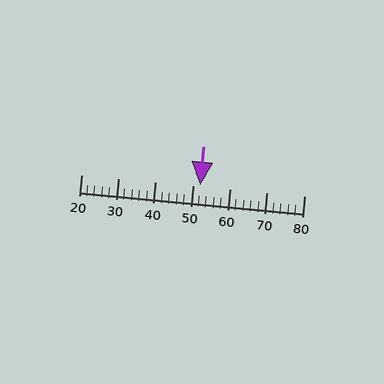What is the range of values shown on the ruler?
The ruler shows values from 20 to 80.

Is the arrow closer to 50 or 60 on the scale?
The arrow is closer to 50.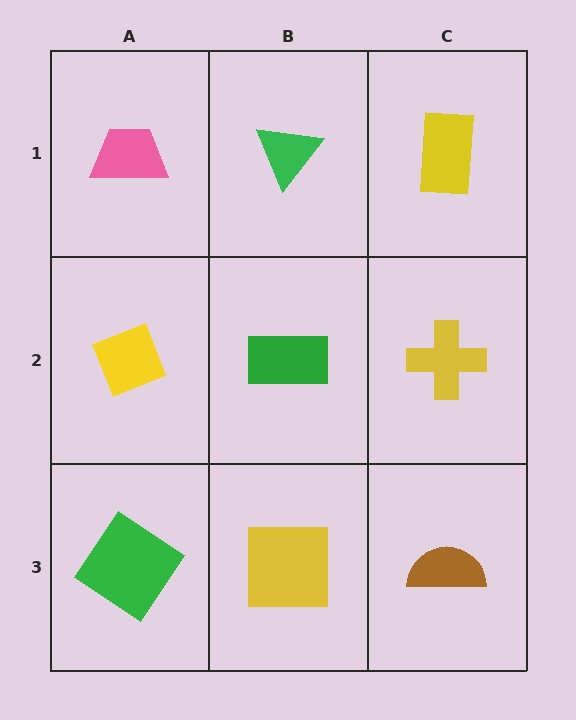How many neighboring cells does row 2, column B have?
4.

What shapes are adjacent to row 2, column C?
A yellow rectangle (row 1, column C), a brown semicircle (row 3, column C), a green rectangle (row 2, column B).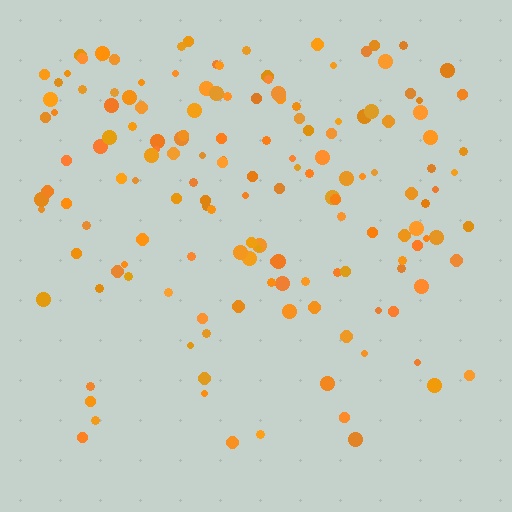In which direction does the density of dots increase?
From bottom to top, with the top side densest.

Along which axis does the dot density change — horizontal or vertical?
Vertical.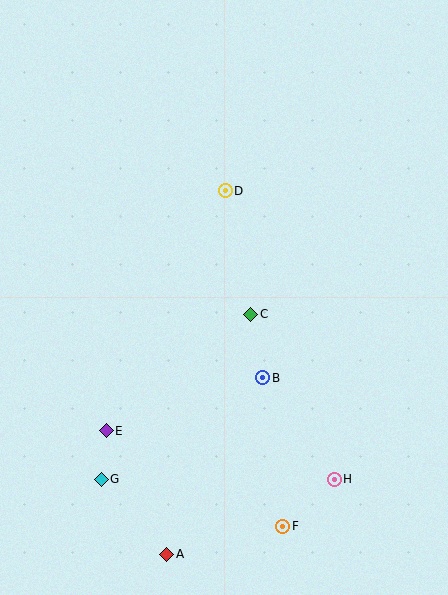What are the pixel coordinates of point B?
Point B is at (263, 378).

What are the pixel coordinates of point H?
Point H is at (334, 479).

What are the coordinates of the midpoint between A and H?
The midpoint between A and H is at (250, 517).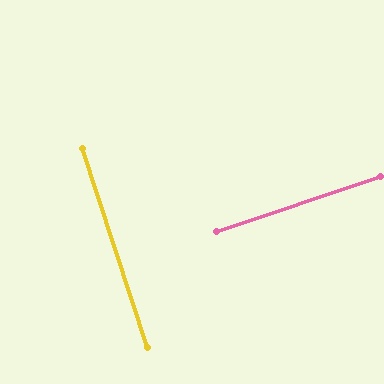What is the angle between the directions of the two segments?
Approximately 89 degrees.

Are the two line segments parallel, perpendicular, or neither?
Perpendicular — they meet at approximately 89°.